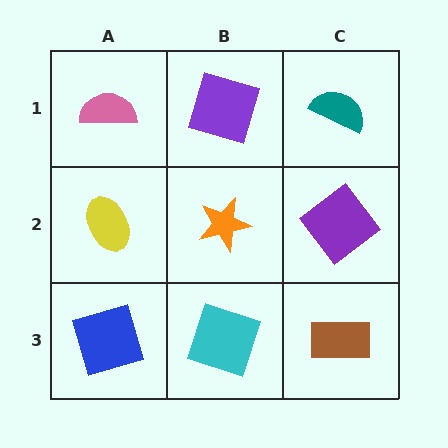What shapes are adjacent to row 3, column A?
A yellow ellipse (row 2, column A), a cyan square (row 3, column B).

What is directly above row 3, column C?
A purple diamond.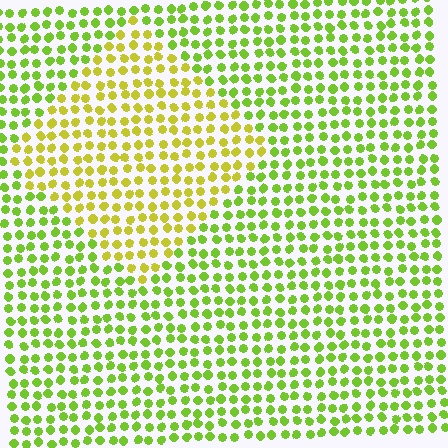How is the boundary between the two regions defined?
The boundary is defined purely by a slight shift in hue (about 31 degrees). Spacing, size, and orientation are identical on both sides.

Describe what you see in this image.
The image is filled with small lime elements in a uniform arrangement. A diamond-shaped region is visible where the elements are tinted to a slightly different hue, forming a subtle color boundary.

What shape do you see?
I see a diamond.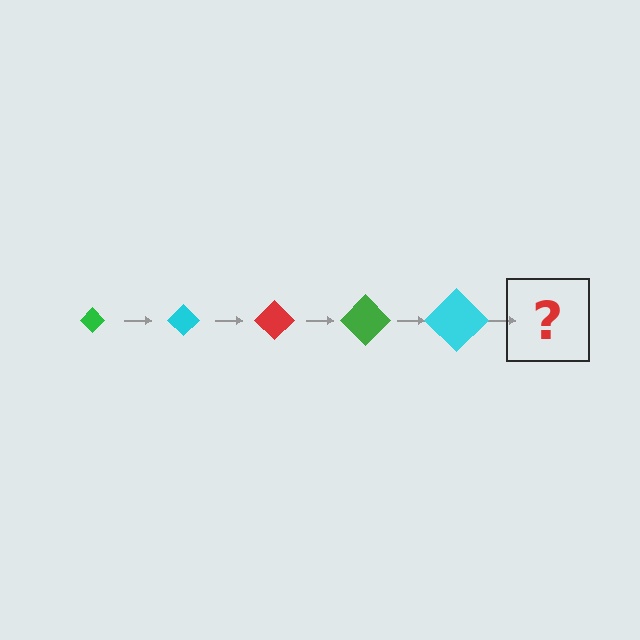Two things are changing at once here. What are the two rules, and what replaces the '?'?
The two rules are that the diamond grows larger each step and the color cycles through green, cyan, and red. The '?' should be a red diamond, larger than the previous one.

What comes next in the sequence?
The next element should be a red diamond, larger than the previous one.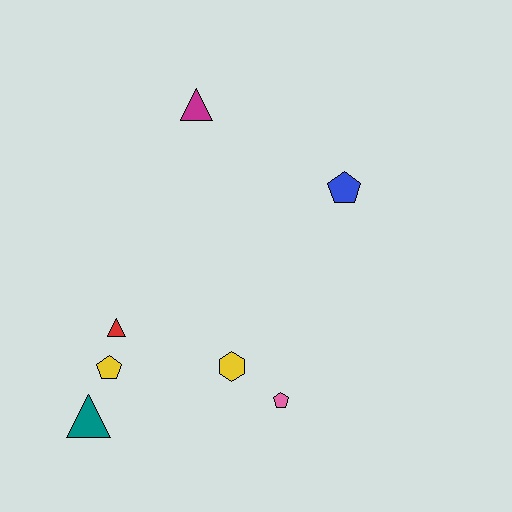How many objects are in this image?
There are 7 objects.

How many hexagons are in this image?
There is 1 hexagon.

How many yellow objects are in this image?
There are 2 yellow objects.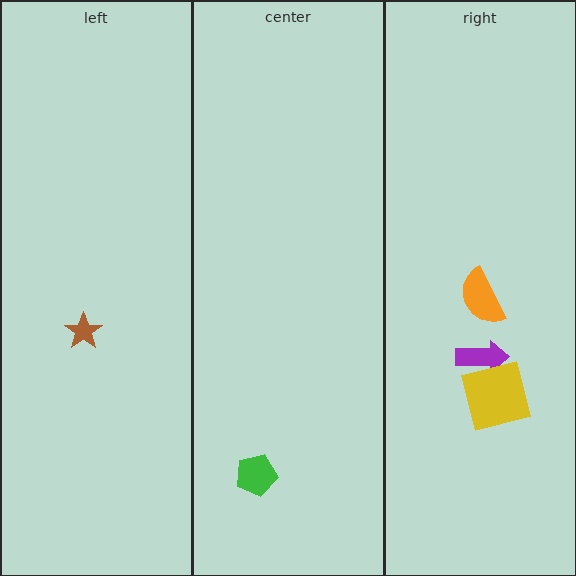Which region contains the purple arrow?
The right region.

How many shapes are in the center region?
1.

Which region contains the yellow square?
The right region.